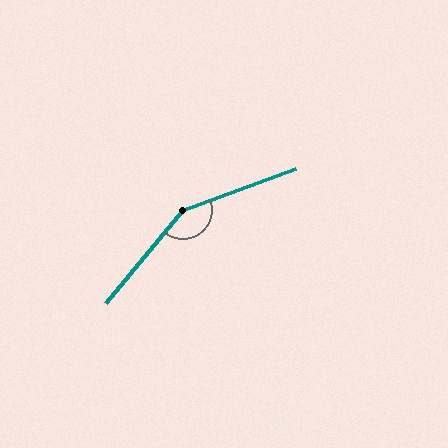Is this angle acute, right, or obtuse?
It is obtuse.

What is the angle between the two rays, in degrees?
Approximately 150 degrees.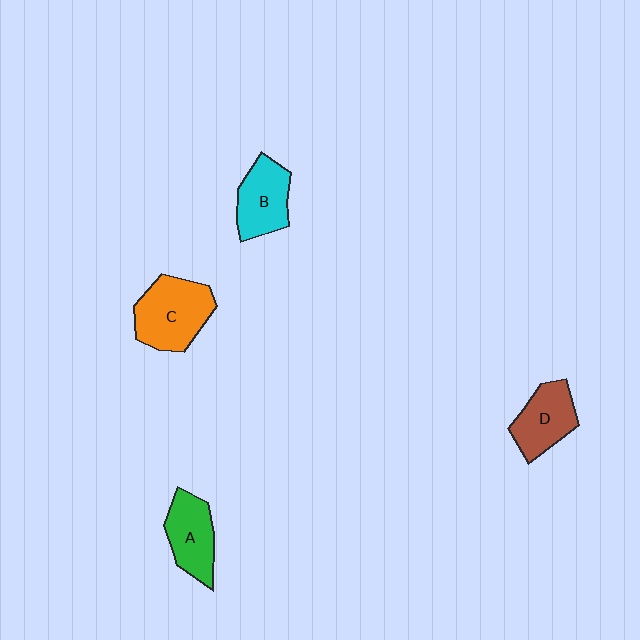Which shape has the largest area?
Shape C (orange).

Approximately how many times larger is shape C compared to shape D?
Approximately 1.3 times.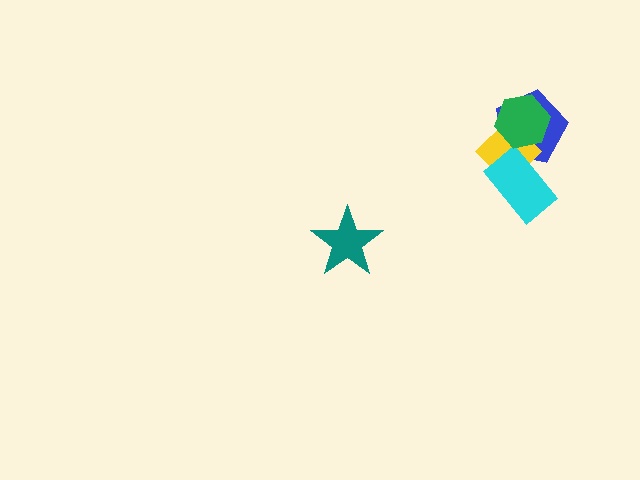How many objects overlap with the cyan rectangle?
2 objects overlap with the cyan rectangle.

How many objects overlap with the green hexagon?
2 objects overlap with the green hexagon.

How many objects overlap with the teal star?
0 objects overlap with the teal star.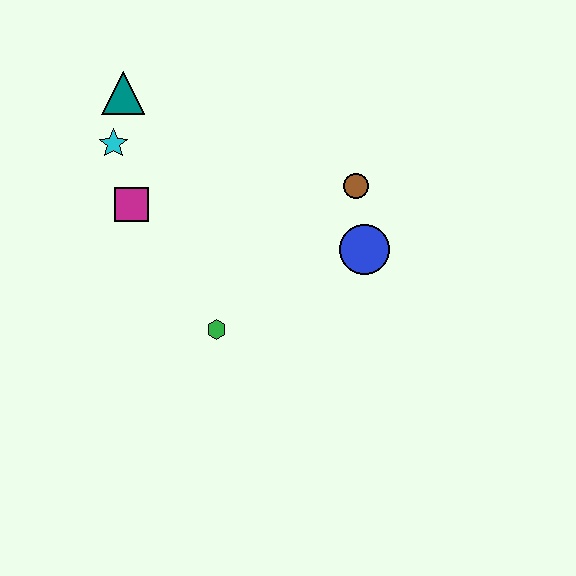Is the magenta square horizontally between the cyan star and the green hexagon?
Yes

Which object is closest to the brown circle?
The blue circle is closest to the brown circle.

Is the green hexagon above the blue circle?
No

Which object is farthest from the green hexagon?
The teal triangle is farthest from the green hexagon.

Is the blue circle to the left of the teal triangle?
No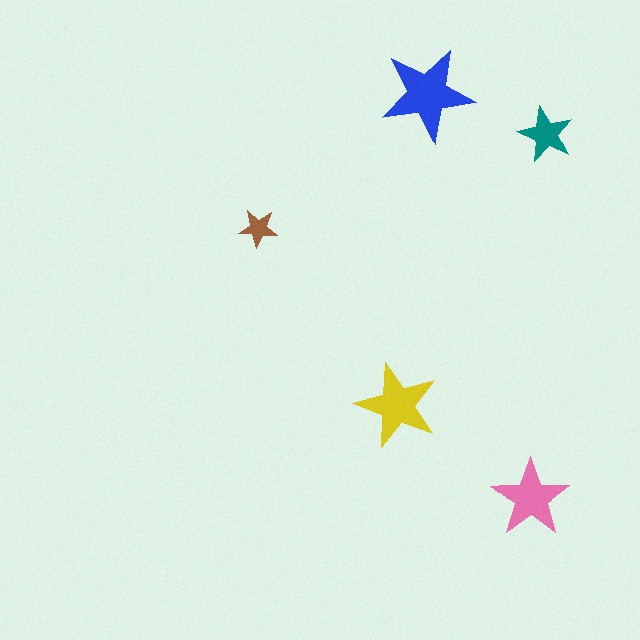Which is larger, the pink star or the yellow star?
The yellow one.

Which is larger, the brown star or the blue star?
The blue one.